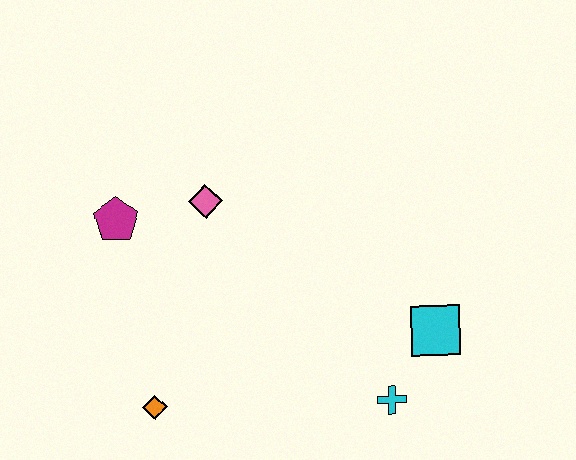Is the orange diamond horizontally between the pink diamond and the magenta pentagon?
Yes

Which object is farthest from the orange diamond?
The cyan square is farthest from the orange diamond.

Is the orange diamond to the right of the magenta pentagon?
Yes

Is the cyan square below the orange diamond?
No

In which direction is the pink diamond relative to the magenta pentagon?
The pink diamond is to the right of the magenta pentagon.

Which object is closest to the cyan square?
The cyan cross is closest to the cyan square.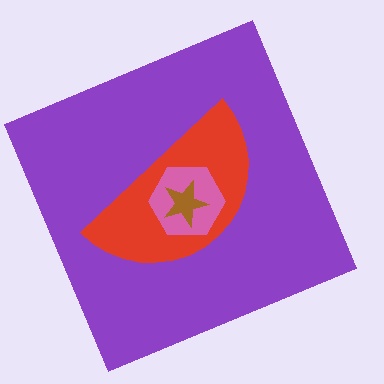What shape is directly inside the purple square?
The red semicircle.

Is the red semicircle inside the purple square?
Yes.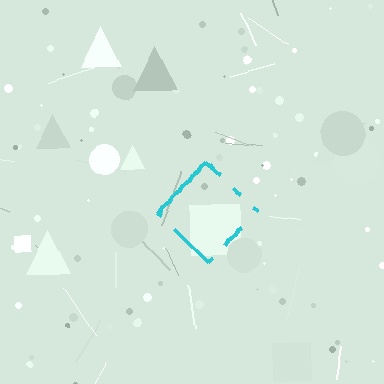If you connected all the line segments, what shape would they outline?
They would outline a diamond.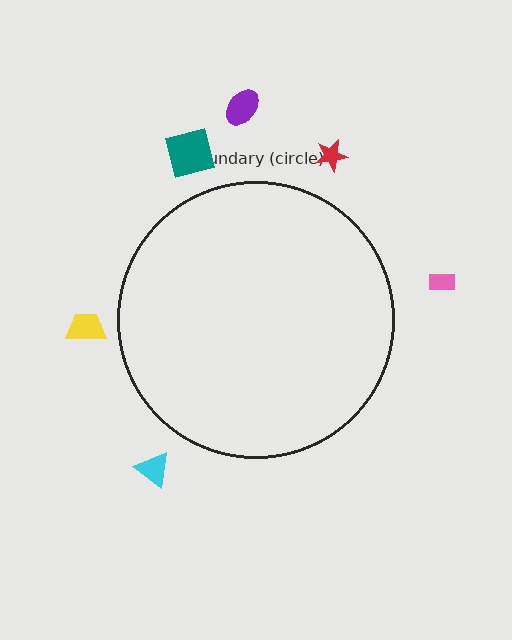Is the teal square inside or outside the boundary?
Outside.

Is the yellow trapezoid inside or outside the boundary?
Outside.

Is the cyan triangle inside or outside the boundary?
Outside.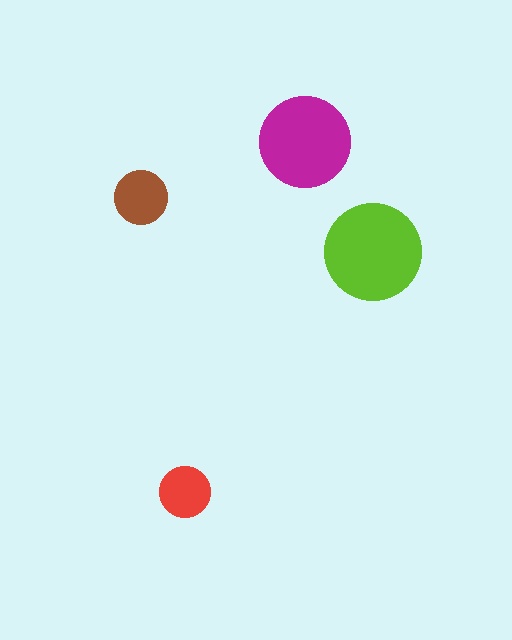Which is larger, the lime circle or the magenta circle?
The lime one.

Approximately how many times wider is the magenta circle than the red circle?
About 2 times wider.